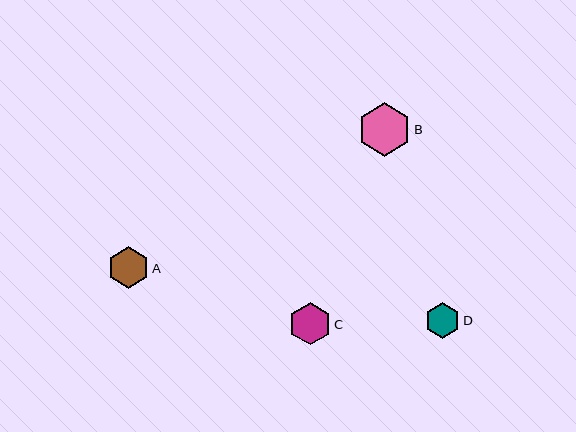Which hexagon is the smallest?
Hexagon D is the smallest with a size of approximately 35 pixels.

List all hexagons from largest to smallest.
From largest to smallest: B, C, A, D.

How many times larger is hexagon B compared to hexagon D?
Hexagon B is approximately 1.5 times the size of hexagon D.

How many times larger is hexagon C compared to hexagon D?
Hexagon C is approximately 1.2 times the size of hexagon D.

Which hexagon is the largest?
Hexagon B is the largest with a size of approximately 53 pixels.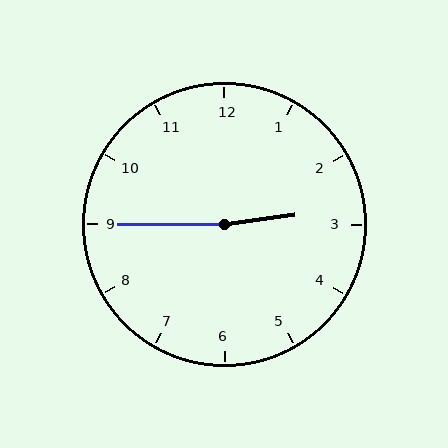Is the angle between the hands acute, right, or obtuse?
It is obtuse.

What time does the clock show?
2:45.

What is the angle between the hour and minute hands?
Approximately 172 degrees.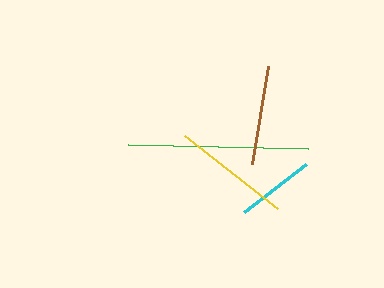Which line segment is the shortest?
The cyan line is the shortest at approximately 78 pixels.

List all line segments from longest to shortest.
From longest to shortest: green, yellow, brown, cyan.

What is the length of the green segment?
The green segment is approximately 180 pixels long.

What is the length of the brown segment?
The brown segment is approximately 100 pixels long.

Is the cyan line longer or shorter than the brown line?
The brown line is longer than the cyan line.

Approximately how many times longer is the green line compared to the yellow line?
The green line is approximately 1.5 times the length of the yellow line.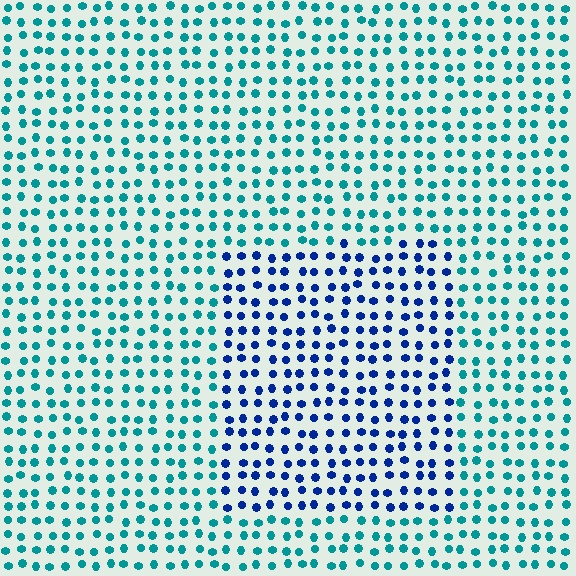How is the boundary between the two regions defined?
The boundary is defined purely by a slight shift in hue (about 45 degrees). Spacing, size, and orientation are identical on both sides.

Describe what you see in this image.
The image is filled with small teal elements in a uniform arrangement. A rectangle-shaped region is visible where the elements are tinted to a slightly different hue, forming a subtle color boundary.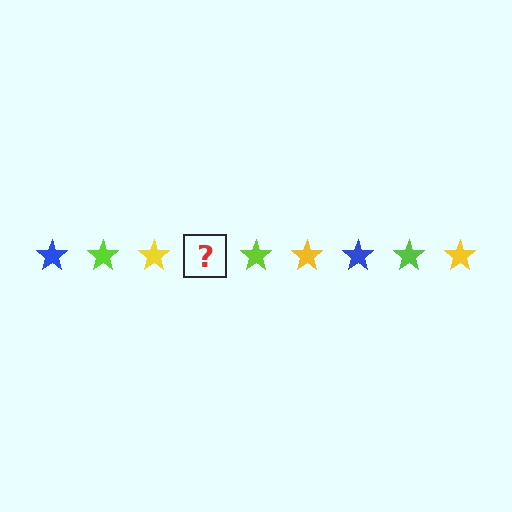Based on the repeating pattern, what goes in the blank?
The blank should be a blue star.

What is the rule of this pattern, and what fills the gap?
The rule is that the pattern cycles through blue, lime, yellow stars. The gap should be filled with a blue star.